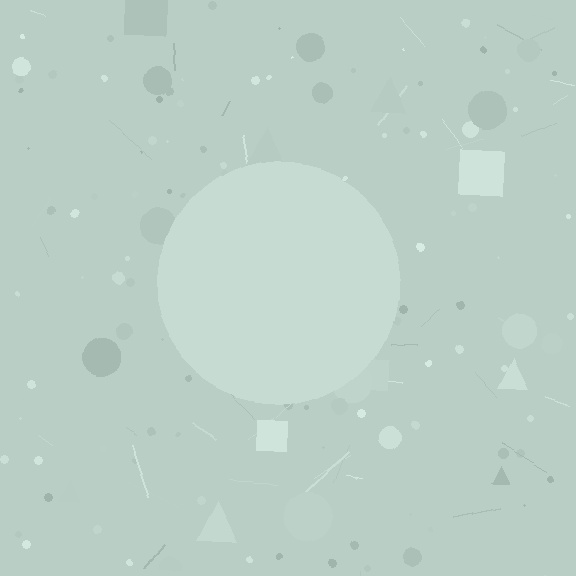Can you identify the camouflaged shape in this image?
The camouflaged shape is a circle.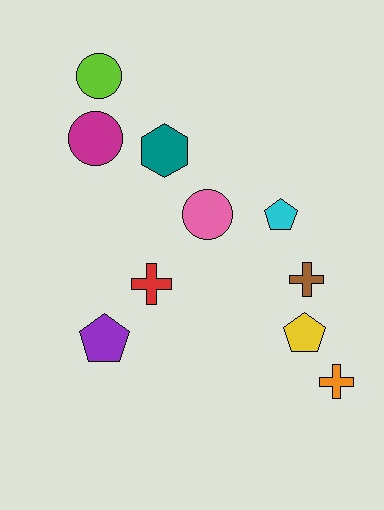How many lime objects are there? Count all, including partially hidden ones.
There is 1 lime object.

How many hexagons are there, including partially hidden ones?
There is 1 hexagon.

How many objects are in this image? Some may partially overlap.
There are 10 objects.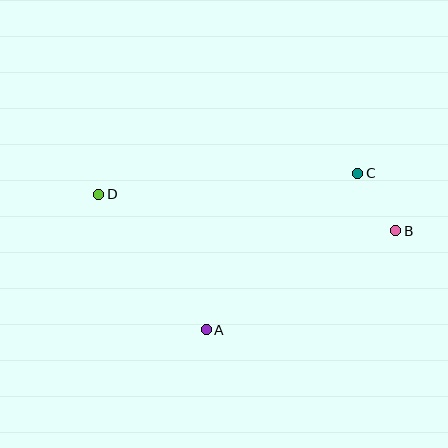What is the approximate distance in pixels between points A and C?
The distance between A and C is approximately 217 pixels.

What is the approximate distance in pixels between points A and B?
The distance between A and B is approximately 214 pixels.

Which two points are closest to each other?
Points B and C are closest to each other.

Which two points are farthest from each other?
Points B and D are farthest from each other.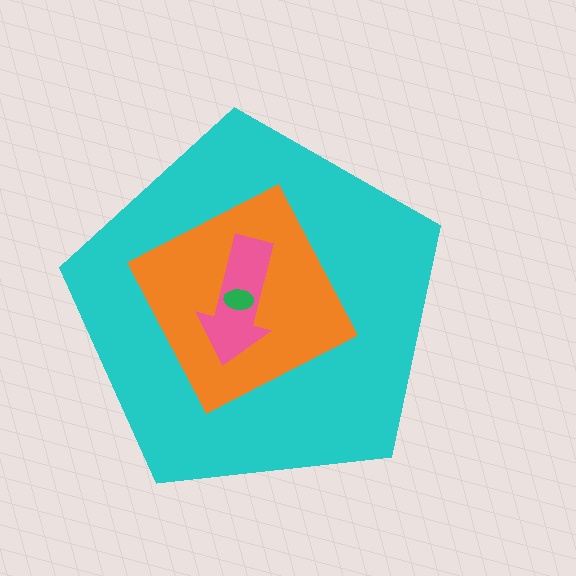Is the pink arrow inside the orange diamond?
Yes.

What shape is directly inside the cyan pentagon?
The orange diamond.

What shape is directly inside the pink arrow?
The green ellipse.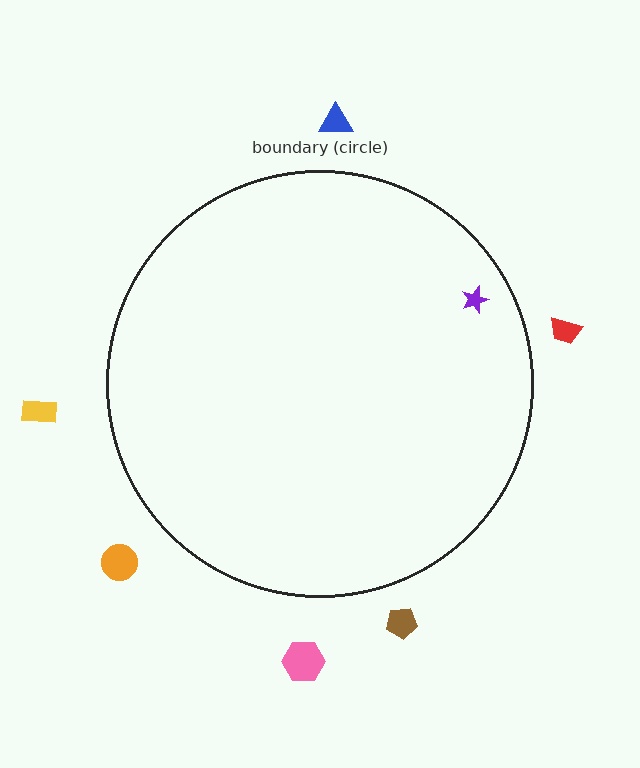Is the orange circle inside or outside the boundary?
Outside.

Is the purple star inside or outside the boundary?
Inside.